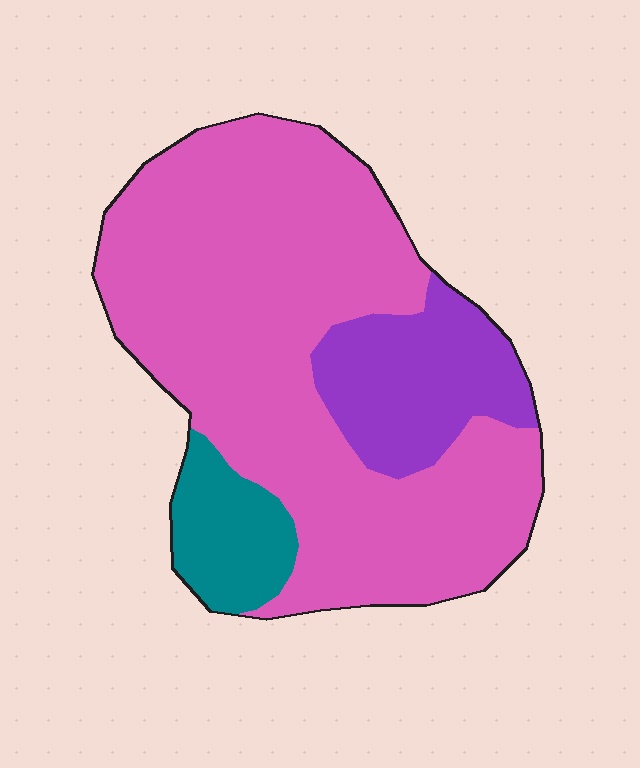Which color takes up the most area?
Pink, at roughly 70%.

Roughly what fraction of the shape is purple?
Purple covers around 15% of the shape.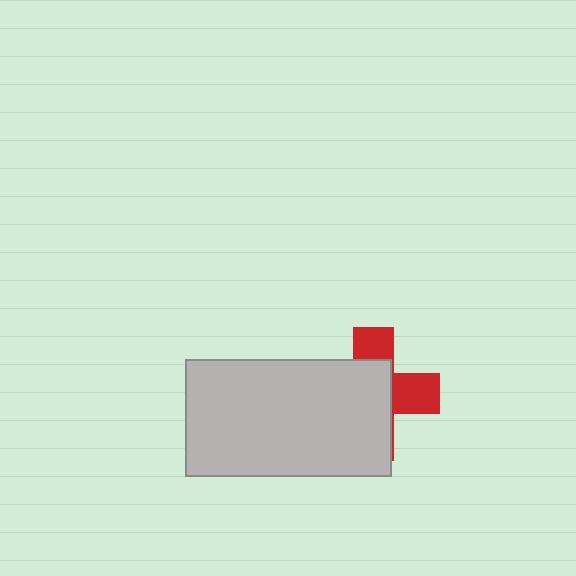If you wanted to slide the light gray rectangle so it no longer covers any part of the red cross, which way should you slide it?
Slide it left — that is the most direct way to separate the two shapes.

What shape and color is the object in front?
The object in front is a light gray rectangle.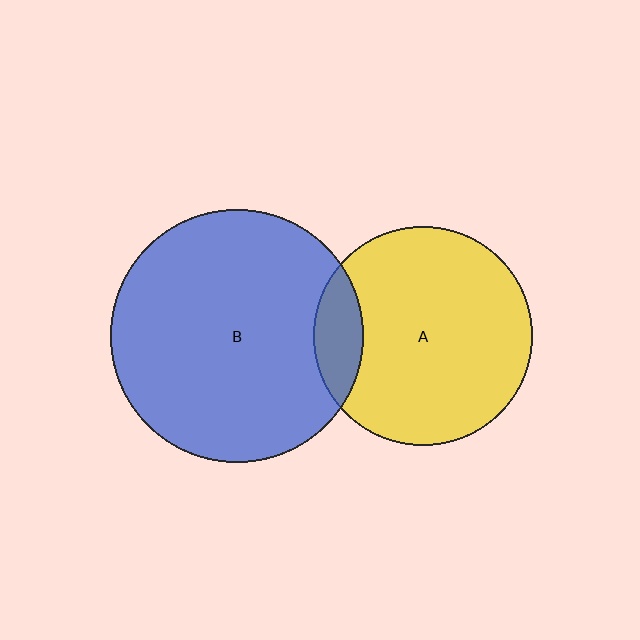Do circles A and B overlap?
Yes.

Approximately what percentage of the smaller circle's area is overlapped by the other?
Approximately 15%.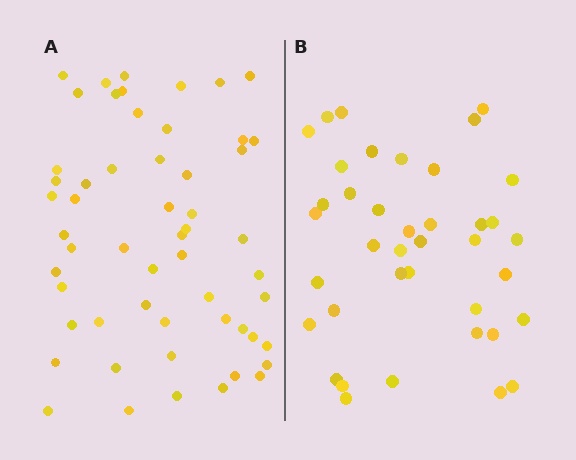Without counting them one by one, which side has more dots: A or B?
Region A (the left region) has more dots.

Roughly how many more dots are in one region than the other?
Region A has approximately 15 more dots than region B.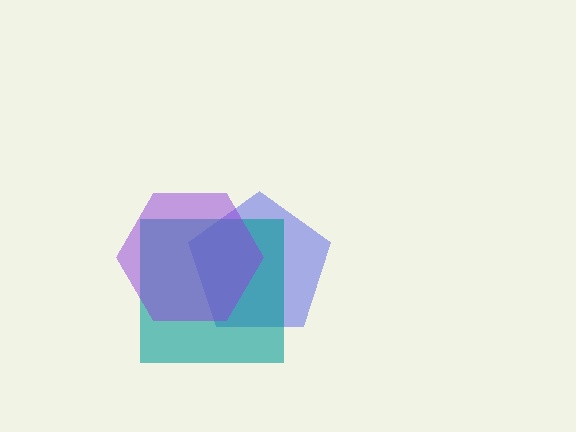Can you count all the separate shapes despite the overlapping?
Yes, there are 3 separate shapes.